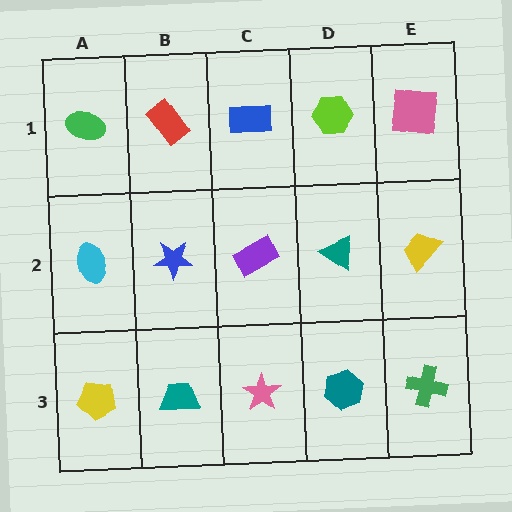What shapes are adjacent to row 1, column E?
A yellow trapezoid (row 2, column E), a lime hexagon (row 1, column D).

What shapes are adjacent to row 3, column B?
A blue star (row 2, column B), a yellow pentagon (row 3, column A), a pink star (row 3, column C).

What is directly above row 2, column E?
A pink square.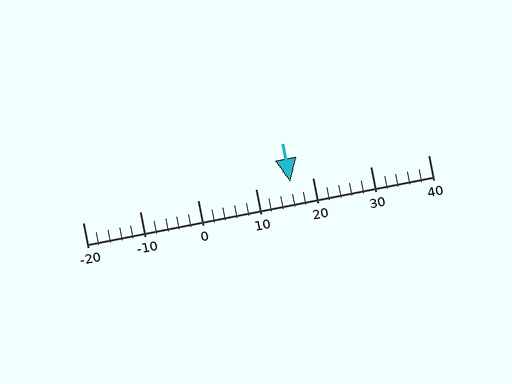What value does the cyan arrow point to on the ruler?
The cyan arrow points to approximately 16.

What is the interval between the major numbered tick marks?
The major tick marks are spaced 10 units apart.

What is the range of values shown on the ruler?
The ruler shows values from -20 to 40.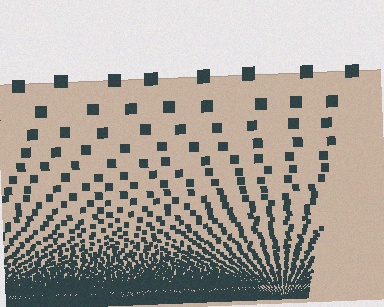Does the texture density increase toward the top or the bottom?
Density increases toward the bottom.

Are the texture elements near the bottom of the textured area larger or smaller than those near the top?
Smaller. The gradient is inverted — elements near the bottom are smaller and denser.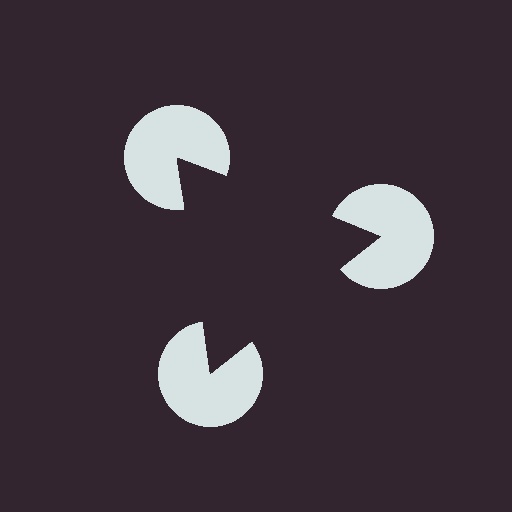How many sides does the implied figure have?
3 sides.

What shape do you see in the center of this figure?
An illusory triangle — its edges are inferred from the aligned wedge cuts in the pac-man discs, not physically drawn.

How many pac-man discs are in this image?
There are 3 — one at each vertex of the illusory triangle.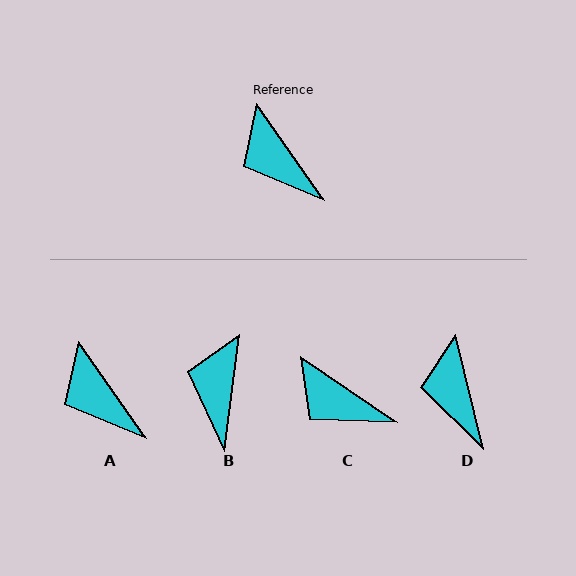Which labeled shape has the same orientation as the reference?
A.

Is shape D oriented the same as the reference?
No, it is off by about 21 degrees.